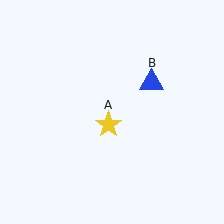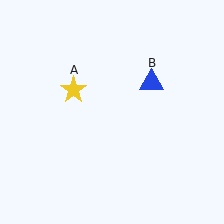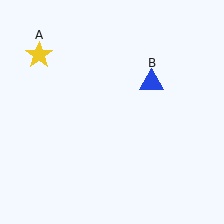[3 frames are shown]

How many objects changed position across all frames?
1 object changed position: yellow star (object A).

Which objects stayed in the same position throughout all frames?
Blue triangle (object B) remained stationary.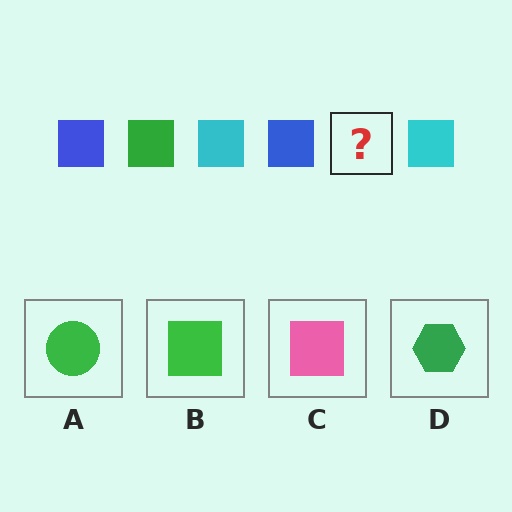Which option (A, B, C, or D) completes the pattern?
B.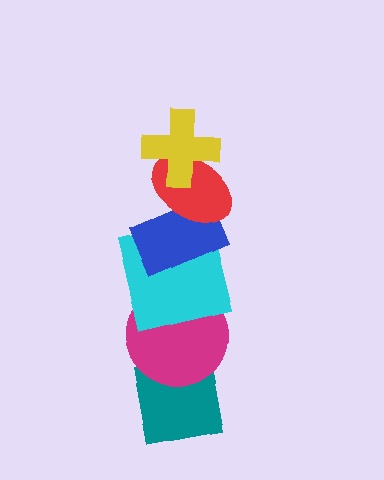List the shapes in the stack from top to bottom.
From top to bottom: the yellow cross, the red ellipse, the blue rectangle, the cyan square, the magenta circle, the teal square.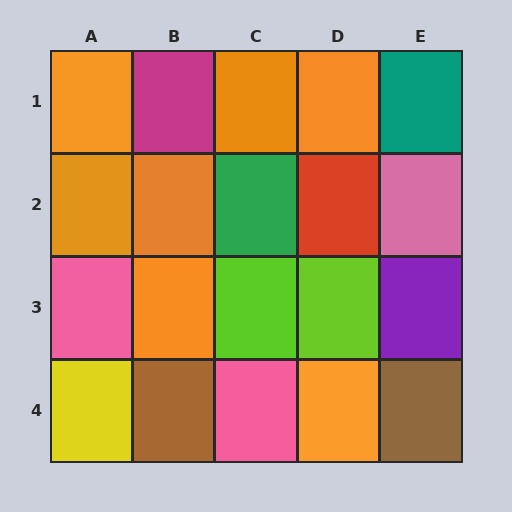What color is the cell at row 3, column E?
Purple.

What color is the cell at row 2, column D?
Red.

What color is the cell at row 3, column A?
Pink.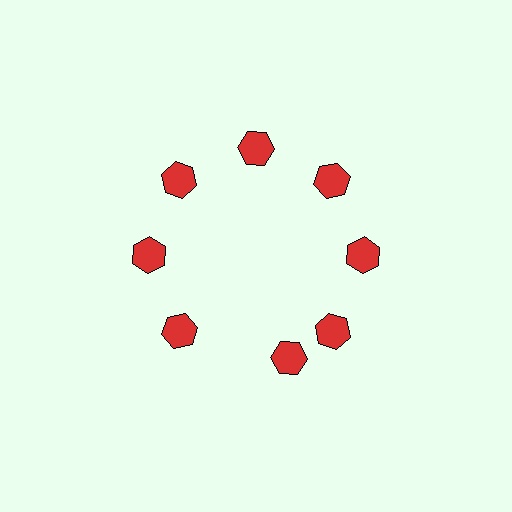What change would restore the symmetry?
The symmetry would be restored by rotating it back into even spacing with its neighbors so that all 8 hexagons sit at equal angles and equal distance from the center.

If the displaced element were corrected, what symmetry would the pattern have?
It would have 8-fold rotational symmetry — the pattern would map onto itself every 45 degrees.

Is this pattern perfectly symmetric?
No. The 8 red hexagons are arranged in a ring, but one element near the 6 o'clock position is rotated out of alignment along the ring, breaking the 8-fold rotational symmetry.